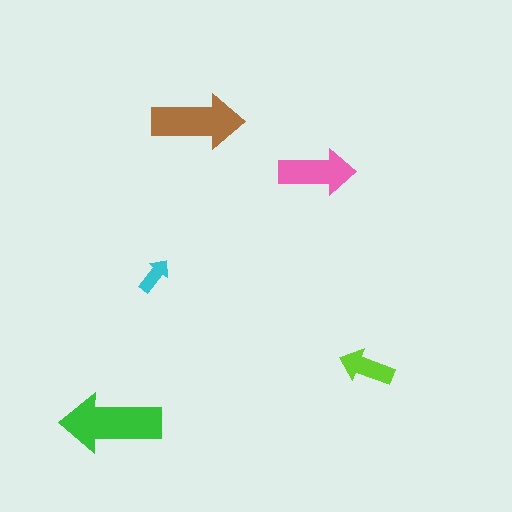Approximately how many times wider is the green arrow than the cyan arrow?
About 2.5 times wider.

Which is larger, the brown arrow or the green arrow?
The green one.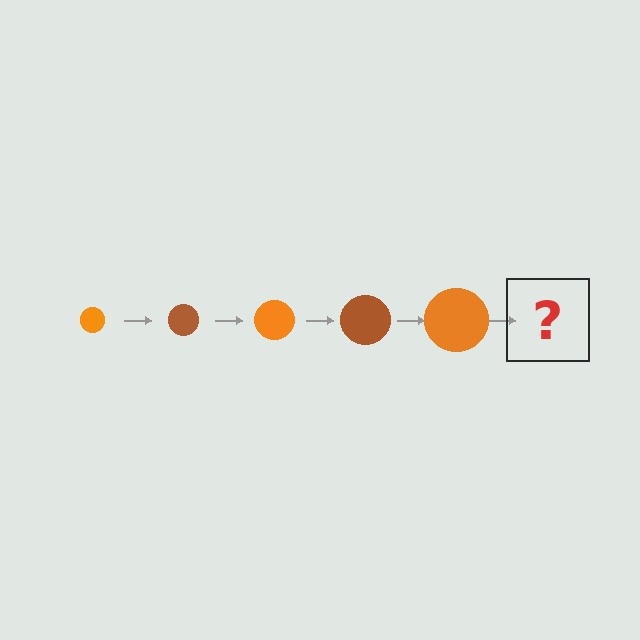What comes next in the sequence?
The next element should be a brown circle, larger than the previous one.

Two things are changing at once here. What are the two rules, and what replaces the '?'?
The two rules are that the circle grows larger each step and the color cycles through orange and brown. The '?' should be a brown circle, larger than the previous one.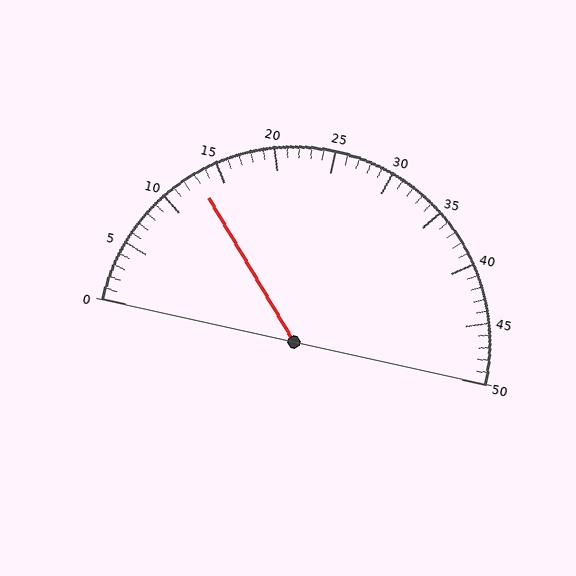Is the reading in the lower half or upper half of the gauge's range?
The reading is in the lower half of the range (0 to 50).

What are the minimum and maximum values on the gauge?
The gauge ranges from 0 to 50.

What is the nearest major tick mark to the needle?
The nearest major tick mark is 15.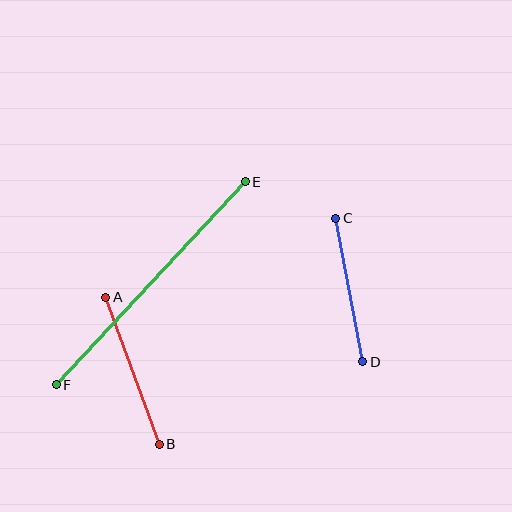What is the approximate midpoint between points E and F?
The midpoint is at approximately (151, 283) pixels.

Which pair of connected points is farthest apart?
Points E and F are farthest apart.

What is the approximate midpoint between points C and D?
The midpoint is at approximately (349, 290) pixels.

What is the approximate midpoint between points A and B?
The midpoint is at approximately (133, 371) pixels.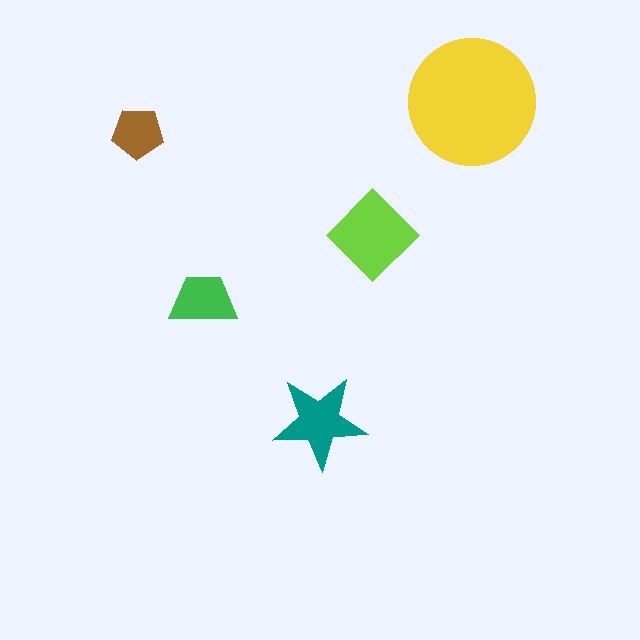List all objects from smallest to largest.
The brown pentagon, the green trapezoid, the teal star, the lime diamond, the yellow circle.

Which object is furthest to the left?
The brown pentagon is leftmost.